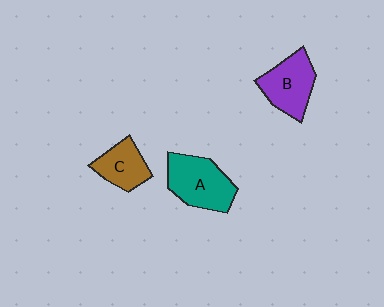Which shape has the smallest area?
Shape C (brown).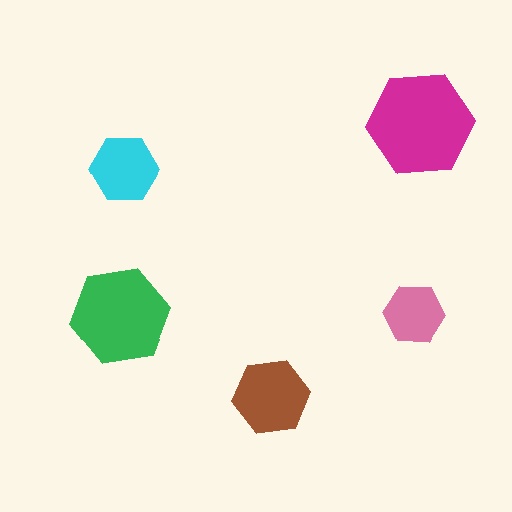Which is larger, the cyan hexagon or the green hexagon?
The green one.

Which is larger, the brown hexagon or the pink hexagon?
The brown one.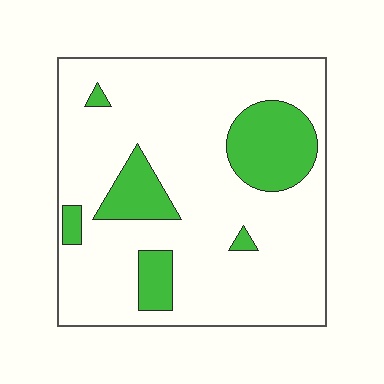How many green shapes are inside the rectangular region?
6.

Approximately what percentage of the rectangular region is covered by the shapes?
Approximately 20%.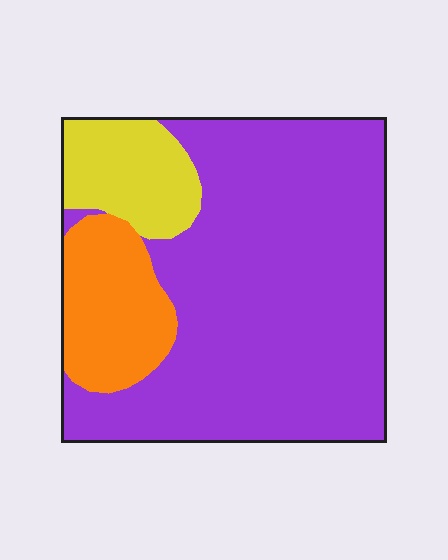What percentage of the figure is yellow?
Yellow covers roughly 15% of the figure.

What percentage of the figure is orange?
Orange covers 15% of the figure.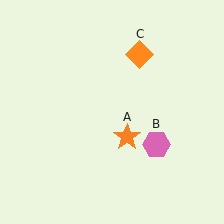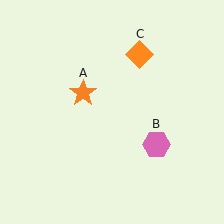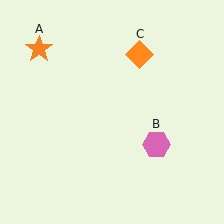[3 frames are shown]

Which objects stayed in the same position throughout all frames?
Pink hexagon (object B) and orange diamond (object C) remained stationary.